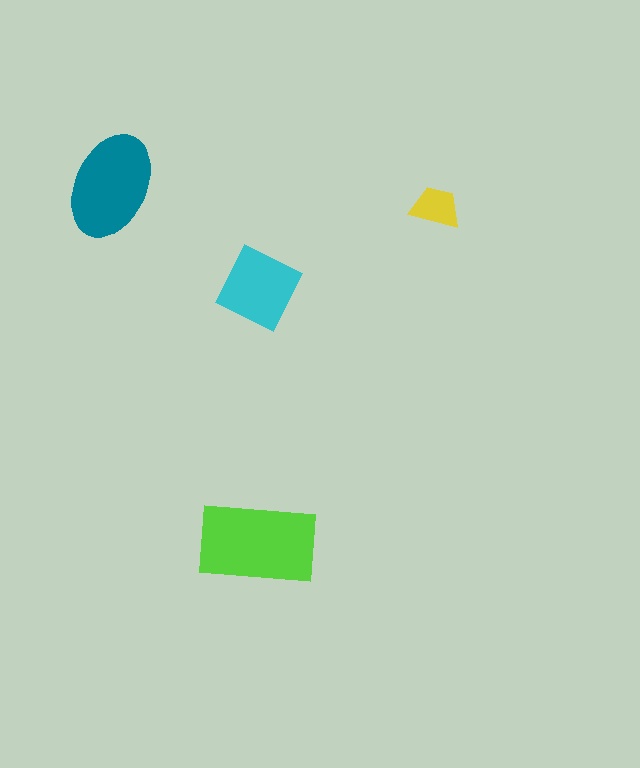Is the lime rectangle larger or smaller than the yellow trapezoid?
Larger.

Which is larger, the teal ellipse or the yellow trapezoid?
The teal ellipse.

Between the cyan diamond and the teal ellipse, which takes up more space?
The teal ellipse.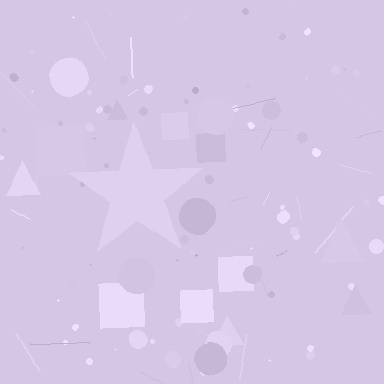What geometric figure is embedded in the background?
A star is embedded in the background.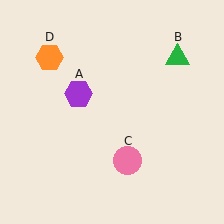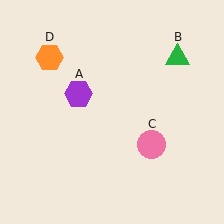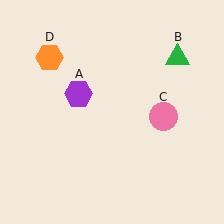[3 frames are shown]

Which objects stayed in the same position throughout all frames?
Purple hexagon (object A) and green triangle (object B) and orange hexagon (object D) remained stationary.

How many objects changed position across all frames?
1 object changed position: pink circle (object C).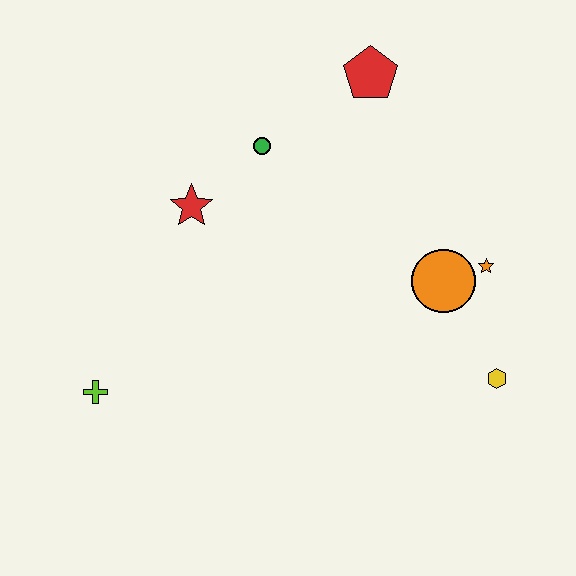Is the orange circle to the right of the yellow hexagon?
No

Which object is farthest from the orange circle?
The lime cross is farthest from the orange circle.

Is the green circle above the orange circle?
Yes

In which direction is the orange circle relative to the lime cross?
The orange circle is to the right of the lime cross.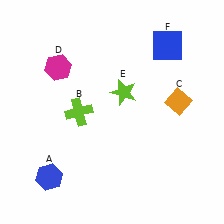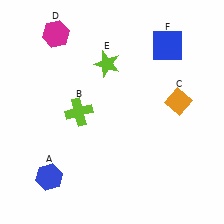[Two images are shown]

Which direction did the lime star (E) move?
The lime star (E) moved up.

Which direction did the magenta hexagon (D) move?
The magenta hexagon (D) moved up.